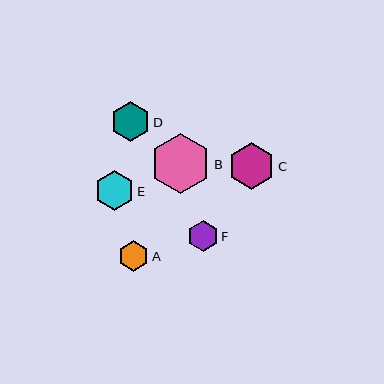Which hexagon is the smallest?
Hexagon A is the smallest with a size of approximately 31 pixels.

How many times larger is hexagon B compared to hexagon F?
Hexagon B is approximately 1.9 times the size of hexagon F.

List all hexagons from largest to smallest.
From largest to smallest: B, C, E, D, F, A.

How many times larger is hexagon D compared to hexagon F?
Hexagon D is approximately 1.3 times the size of hexagon F.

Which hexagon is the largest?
Hexagon B is the largest with a size of approximately 60 pixels.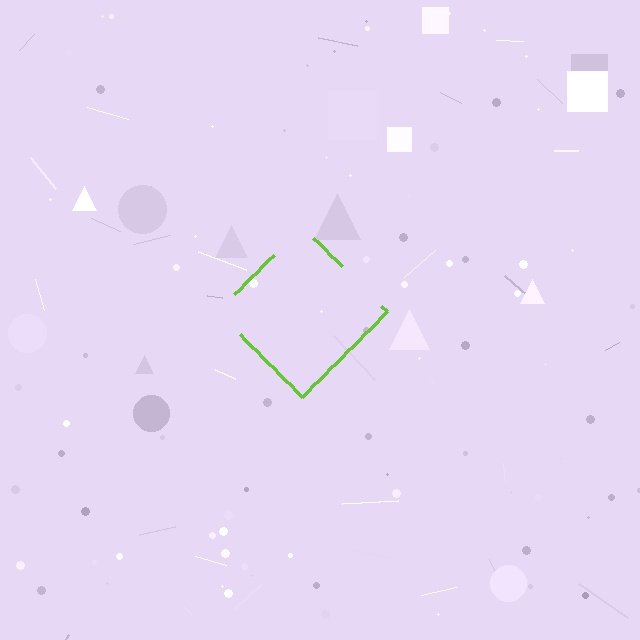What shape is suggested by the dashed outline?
The dashed outline suggests a diamond.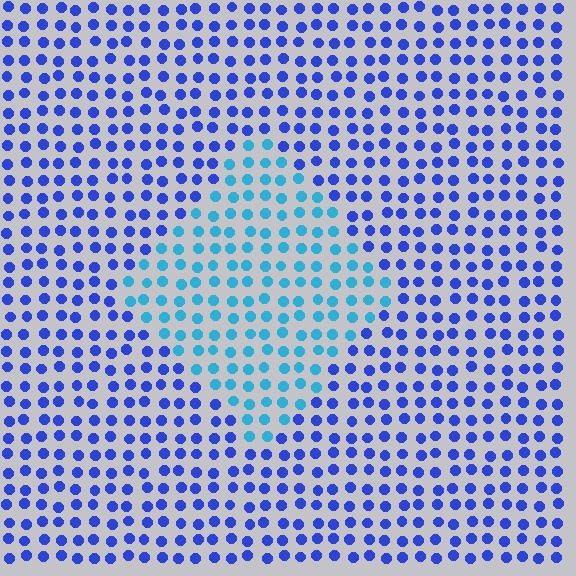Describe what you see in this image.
The image is filled with small blue elements in a uniform arrangement. A diamond-shaped region is visible where the elements are tinted to a slightly different hue, forming a subtle color boundary.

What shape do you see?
I see a diamond.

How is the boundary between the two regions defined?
The boundary is defined purely by a slight shift in hue (about 39 degrees). Spacing, size, and orientation are identical on both sides.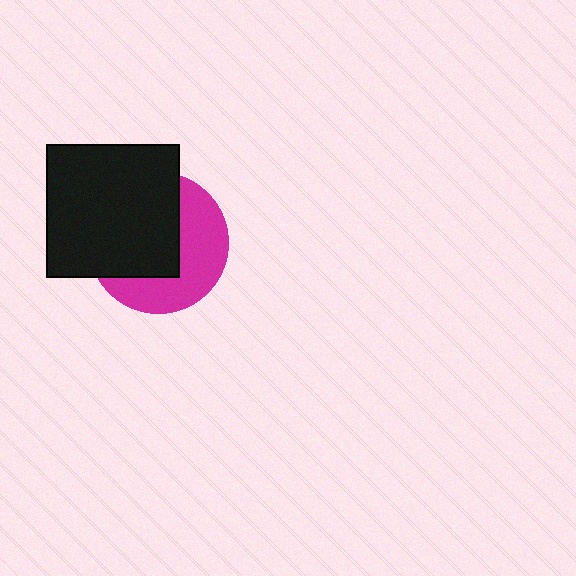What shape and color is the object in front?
The object in front is a black square.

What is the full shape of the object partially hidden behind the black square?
The partially hidden object is a magenta circle.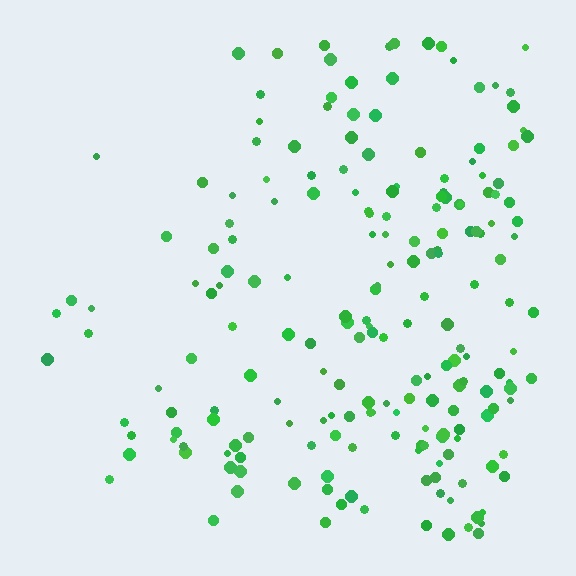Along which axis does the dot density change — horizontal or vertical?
Horizontal.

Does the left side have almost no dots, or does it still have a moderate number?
Still a moderate number, just noticeably fewer than the right.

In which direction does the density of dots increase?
From left to right, with the right side densest.